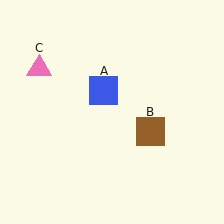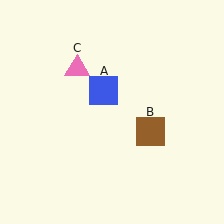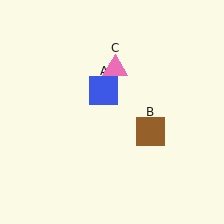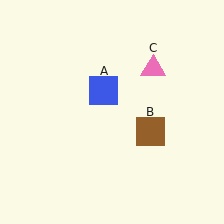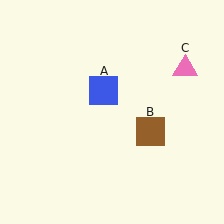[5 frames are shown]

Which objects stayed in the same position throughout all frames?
Blue square (object A) and brown square (object B) remained stationary.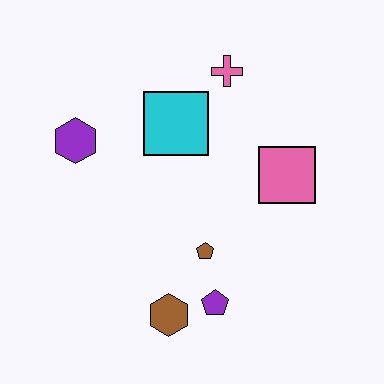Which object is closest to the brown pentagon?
The purple pentagon is closest to the brown pentagon.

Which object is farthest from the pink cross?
The brown hexagon is farthest from the pink cross.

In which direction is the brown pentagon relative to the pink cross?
The brown pentagon is below the pink cross.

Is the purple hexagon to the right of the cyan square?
No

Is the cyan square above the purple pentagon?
Yes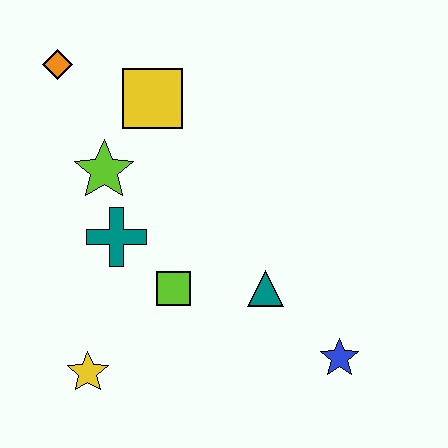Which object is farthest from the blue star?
The orange diamond is farthest from the blue star.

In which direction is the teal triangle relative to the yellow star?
The teal triangle is to the right of the yellow star.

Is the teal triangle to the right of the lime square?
Yes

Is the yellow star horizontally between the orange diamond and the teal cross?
Yes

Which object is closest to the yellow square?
The lime star is closest to the yellow square.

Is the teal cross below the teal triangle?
No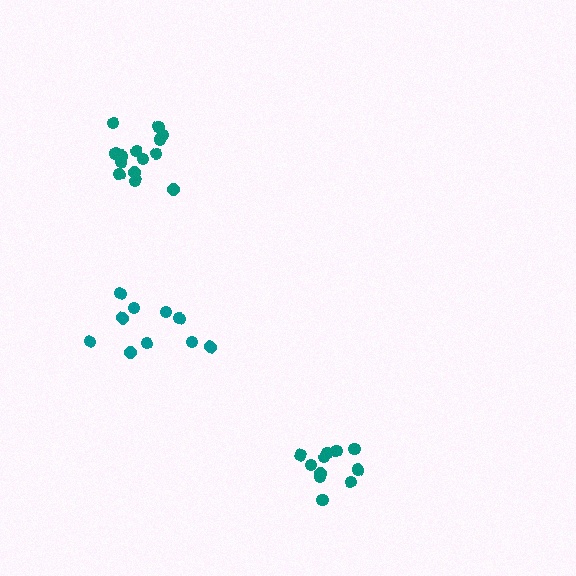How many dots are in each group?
Group 1: 10 dots, Group 2: 14 dots, Group 3: 11 dots (35 total).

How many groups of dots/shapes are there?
There are 3 groups.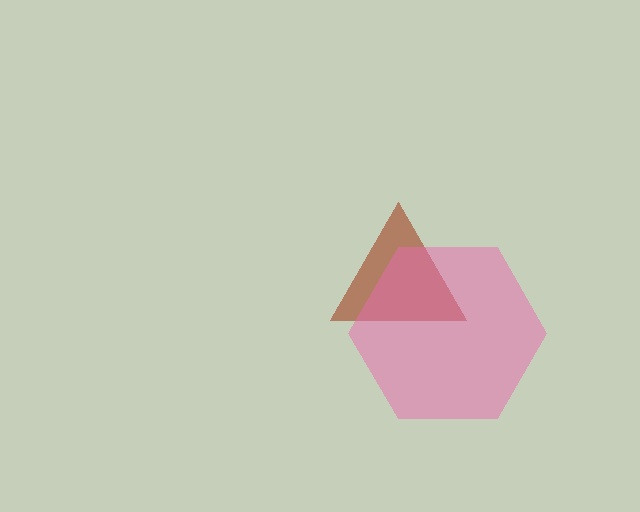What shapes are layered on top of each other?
The layered shapes are: a brown triangle, a pink hexagon.